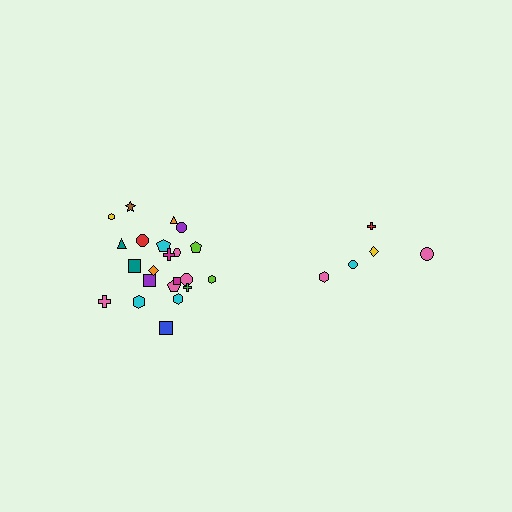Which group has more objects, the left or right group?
The left group.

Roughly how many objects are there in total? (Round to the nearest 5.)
Roughly 25 objects in total.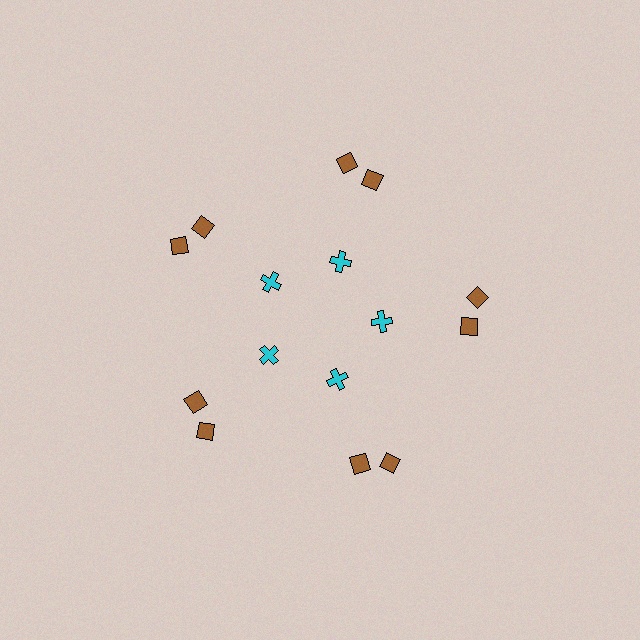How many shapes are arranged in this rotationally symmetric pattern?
There are 15 shapes, arranged in 5 groups of 3.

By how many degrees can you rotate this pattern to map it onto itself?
The pattern maps onto itself every 72 degrees of rotation.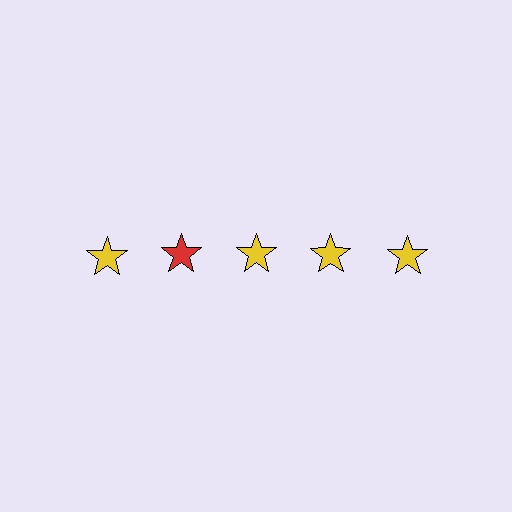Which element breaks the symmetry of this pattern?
The red star in the top row, second from left column breaks the symmetry. All other shapes are yellow stars.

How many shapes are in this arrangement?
There are 5 shapes arranged in a grid pattern.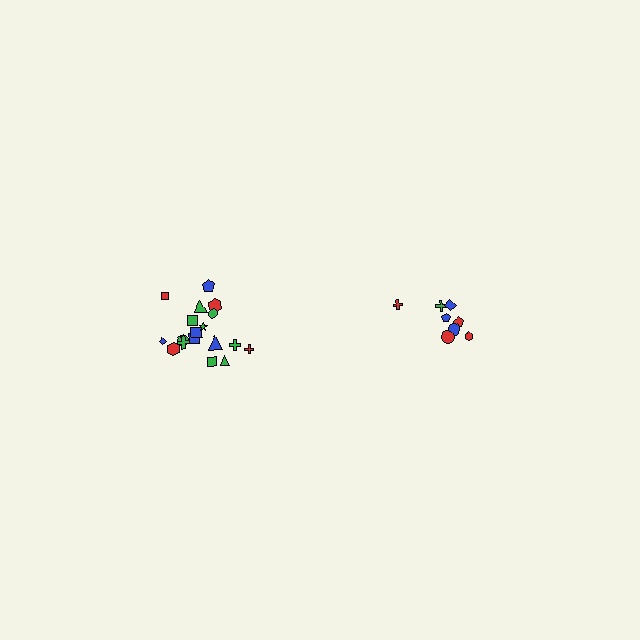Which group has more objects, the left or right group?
The left group.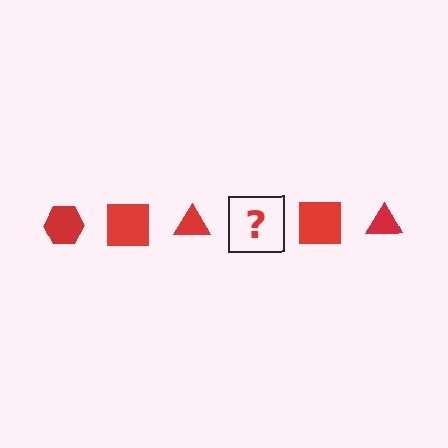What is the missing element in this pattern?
The missing element is a red hexagon.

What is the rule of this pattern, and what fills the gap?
The rule is that the pattern cycles through hexagon, square, triangle shapes in red. The gap should be filled with a red hexagon.